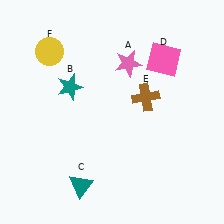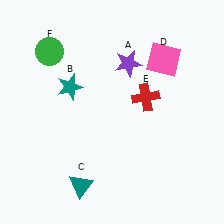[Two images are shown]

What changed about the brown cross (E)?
In Image 1, E is brown. In Image 2, it changed to red.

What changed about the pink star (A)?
In Image 1, A is pink. In Image 2, it changed to purple.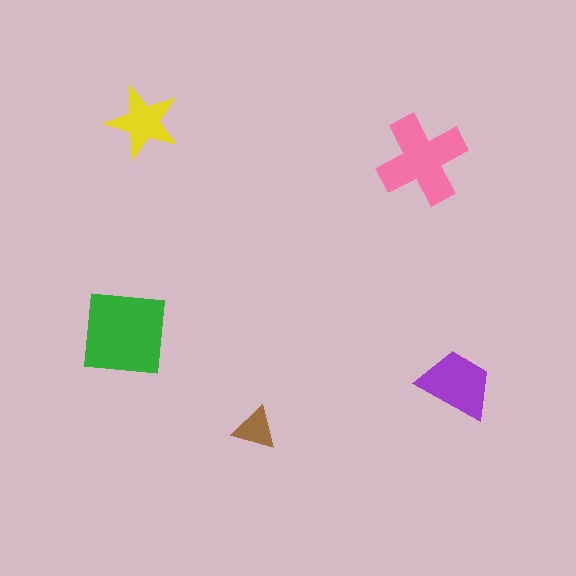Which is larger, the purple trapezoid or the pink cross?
The pink cross.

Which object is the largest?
The green square.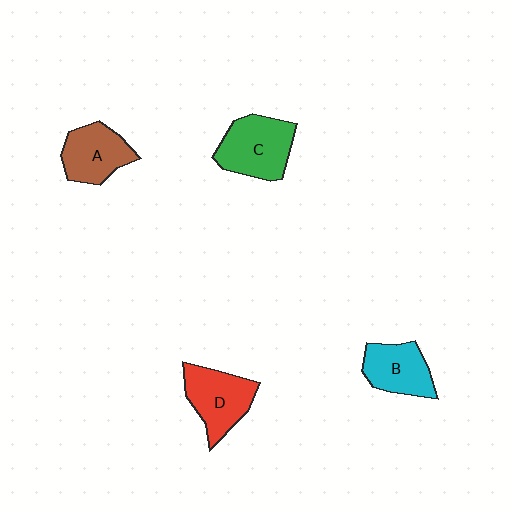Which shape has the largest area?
Shape C (green).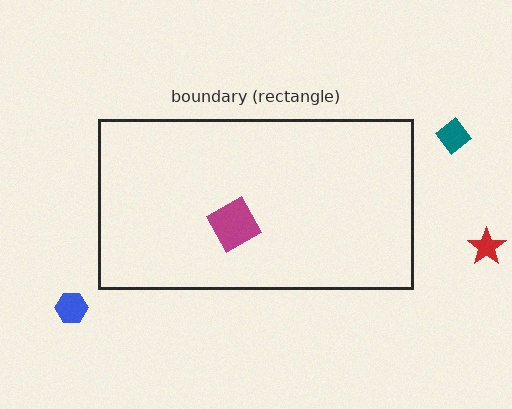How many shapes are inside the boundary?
1 inside, 3 outside.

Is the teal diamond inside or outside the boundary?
Outside.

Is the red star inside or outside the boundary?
Outside.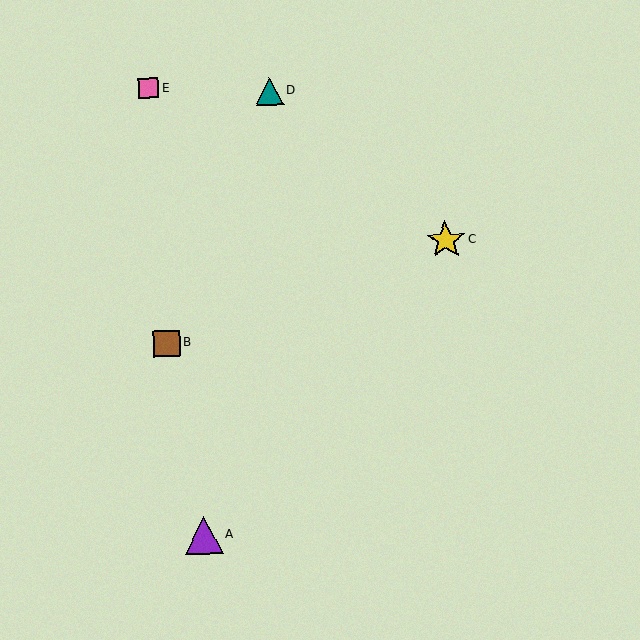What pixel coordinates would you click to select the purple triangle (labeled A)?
Click at (203, 535) to select the purple triangle A.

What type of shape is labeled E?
Shape E is a pink square.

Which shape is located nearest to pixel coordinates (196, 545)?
The purple triangle (labeled A) at (203, 535) is nearest to that location.